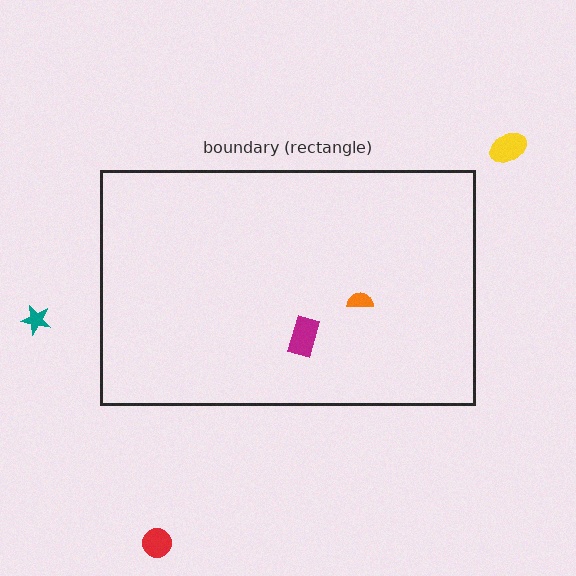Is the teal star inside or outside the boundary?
Outside.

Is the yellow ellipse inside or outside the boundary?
Outside.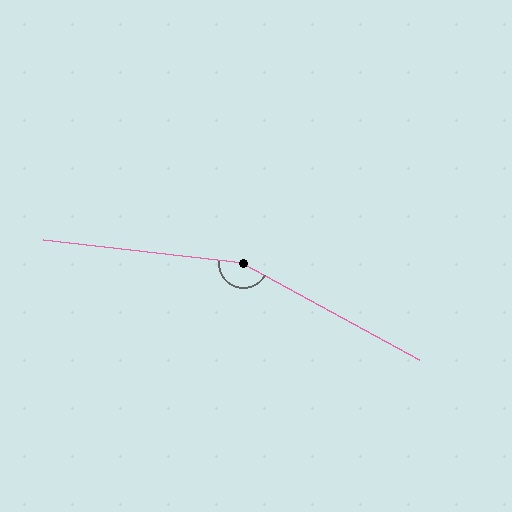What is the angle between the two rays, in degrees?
Approximately 158 degrees.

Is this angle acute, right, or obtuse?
It is obtuse.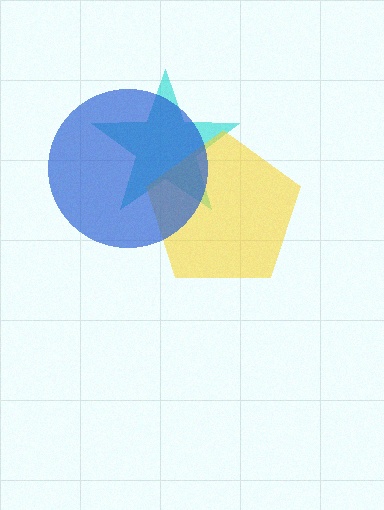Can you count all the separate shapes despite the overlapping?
Yes, there are 3 separate shapes.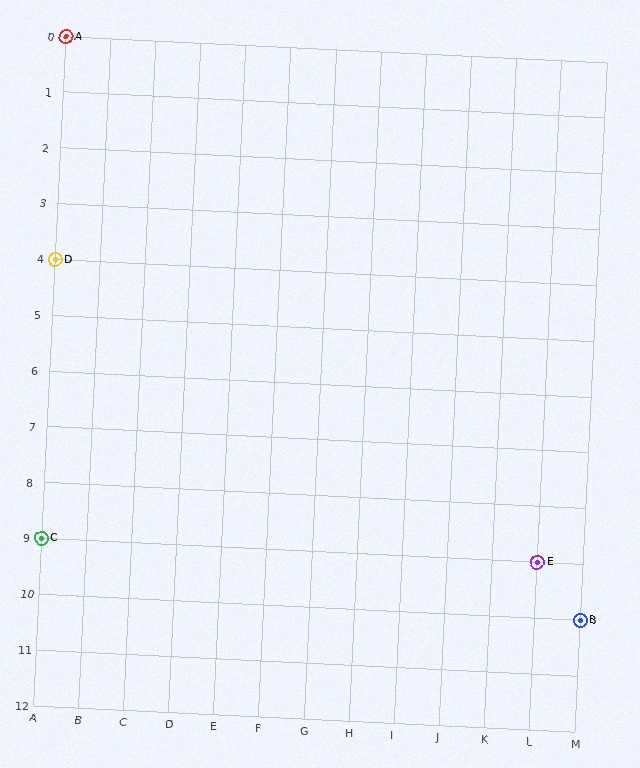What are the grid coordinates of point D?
Point D is at grid coordinates (A, 4).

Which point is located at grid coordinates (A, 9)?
Point C is at (A, 9).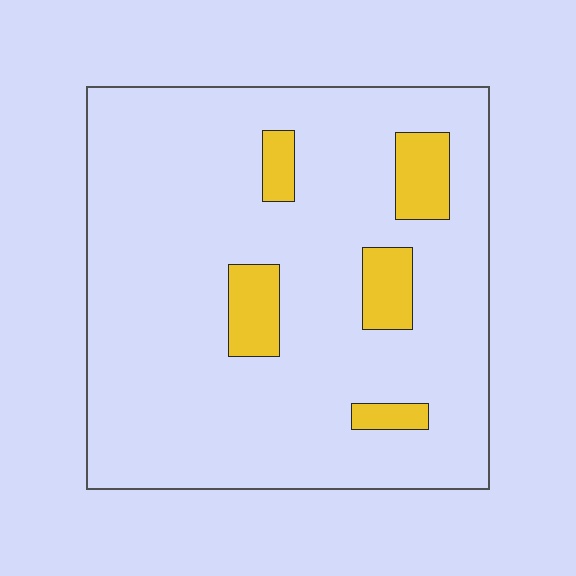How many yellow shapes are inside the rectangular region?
5.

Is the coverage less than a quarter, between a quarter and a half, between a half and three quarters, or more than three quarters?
Less than a quarter.